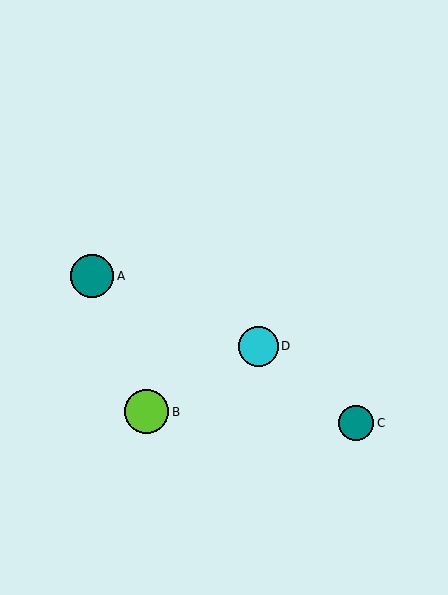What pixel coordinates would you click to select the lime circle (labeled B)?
Click at (146, 412) to select the lime circle B.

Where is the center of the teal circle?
The center of the teal circle is at (356, 423).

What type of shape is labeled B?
Shape B is a lime circle.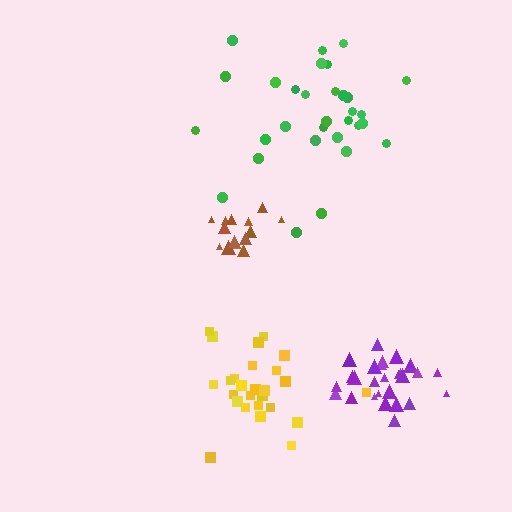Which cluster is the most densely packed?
Purple.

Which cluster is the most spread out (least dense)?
Green.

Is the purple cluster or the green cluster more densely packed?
Purple.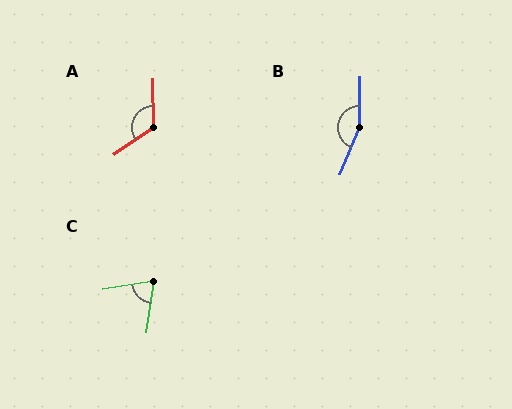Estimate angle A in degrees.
Approximately 124 degrees.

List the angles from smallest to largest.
C (73°), A (124°), B (158°).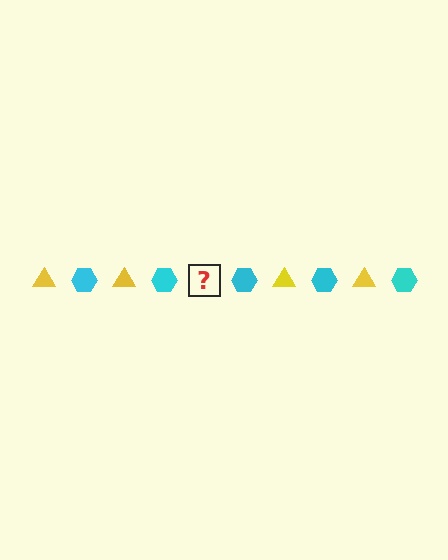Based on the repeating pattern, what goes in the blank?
The blank should be a yellow triangle.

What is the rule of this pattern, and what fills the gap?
The rule is that the pattern alternates between yellow triangle and cyan hexagon. The gap should be filled with a yellow triangle.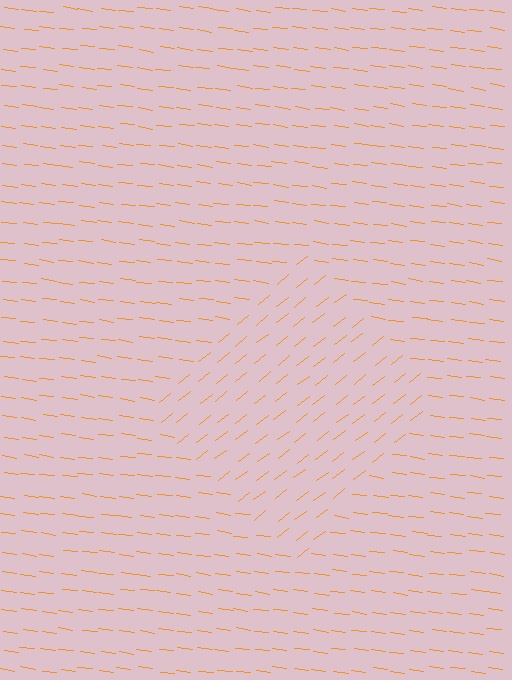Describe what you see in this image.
The image is filled with small orange line segments. A diamond region in the image has lines oriented differently from the surrounding lines, creating a visible texture boundary.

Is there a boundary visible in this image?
Yes, there is a texture boundary formed by a change in line orientation.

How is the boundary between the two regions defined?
The boundary is defined purely by a change in line orientation (approximately 45 degrees difference). All lines are the same color and thickness.